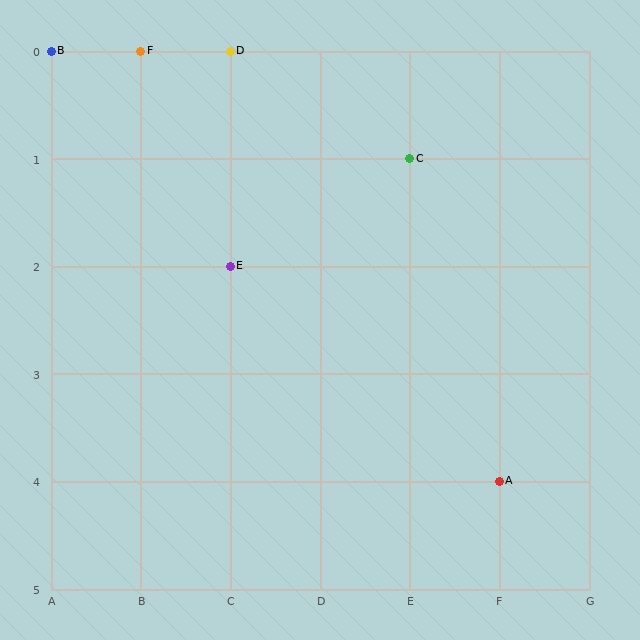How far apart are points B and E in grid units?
Points B and E are 2 columns and 2 rows apart (about 2.8 grid units diagonally).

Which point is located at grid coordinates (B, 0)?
Point F is at (B, 0).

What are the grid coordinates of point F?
Point F is at grid coordinates (B, 0).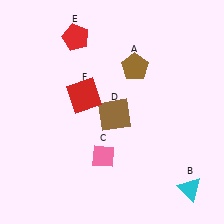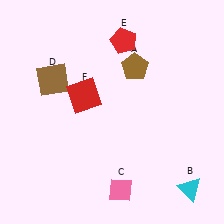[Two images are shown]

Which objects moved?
The objects that moved are: the pink diamond (C), the brown square (D), the red pentagon (E).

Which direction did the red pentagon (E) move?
The red pentagon (E) moved right.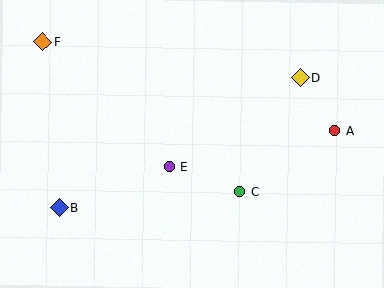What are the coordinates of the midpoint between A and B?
The midpoint between A and B is at (197, 169).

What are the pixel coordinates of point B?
Point B is at (59, 208).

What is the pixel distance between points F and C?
The distance between F and C is 248 pixels.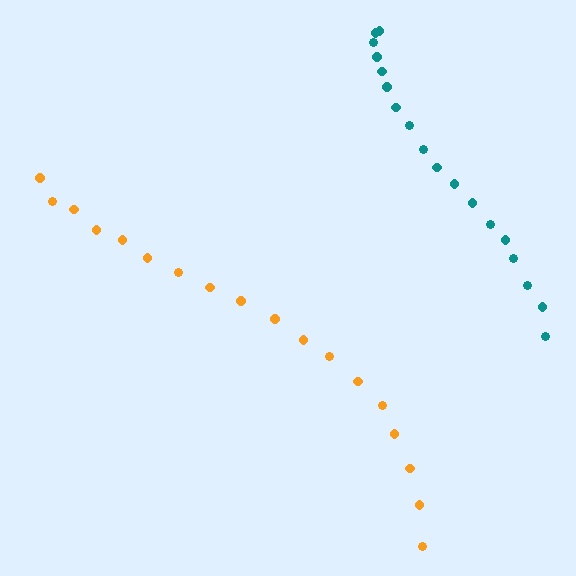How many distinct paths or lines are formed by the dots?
There are 2 distinct paths.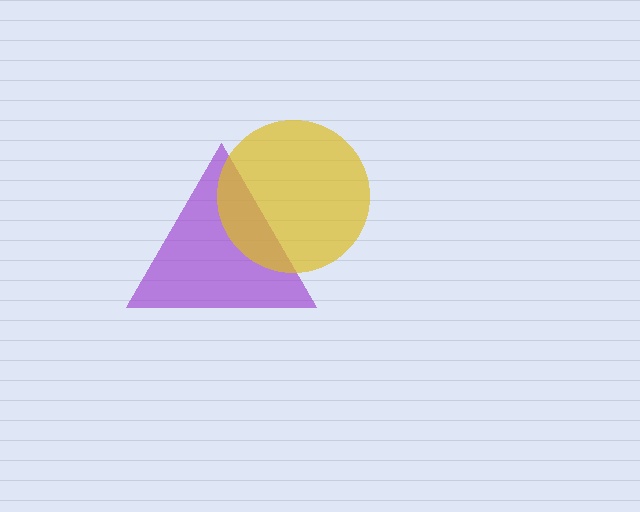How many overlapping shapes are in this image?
There are 2 overlapping shapes in the image.